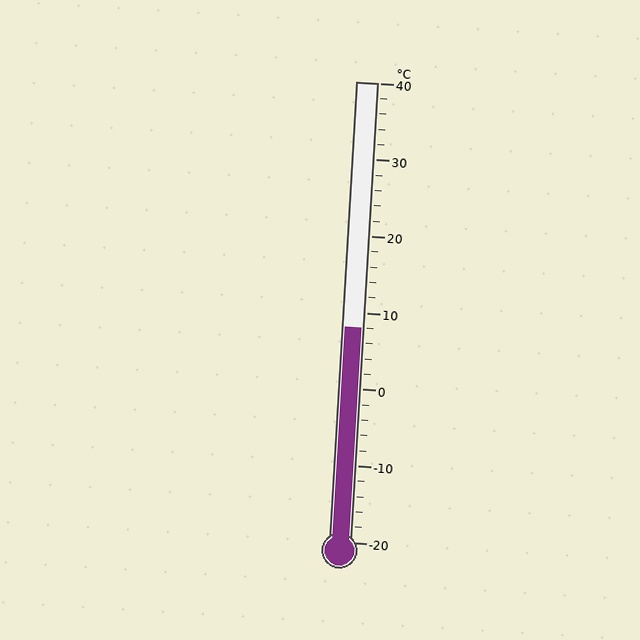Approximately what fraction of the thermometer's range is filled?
The thermometer is filled to approximately 45% of its range.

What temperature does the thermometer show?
The thermometer shows approximately 8°C.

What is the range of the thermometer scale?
The thermometer scale ranges from -20°C to 40°C.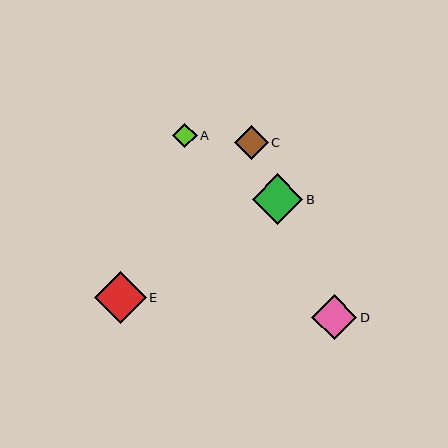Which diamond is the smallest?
Diamond A is the smallest with a size of approximately 24 pixels.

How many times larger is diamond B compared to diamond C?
Diamond B is approximately 1.5 times the size of diamond C.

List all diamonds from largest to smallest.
From largest to smallest: E, B, D, C, A.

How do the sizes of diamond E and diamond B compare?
Diamond E and diamond B are approximately the same size.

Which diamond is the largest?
Diamond E is the largest with a size of approximately 52 pixels.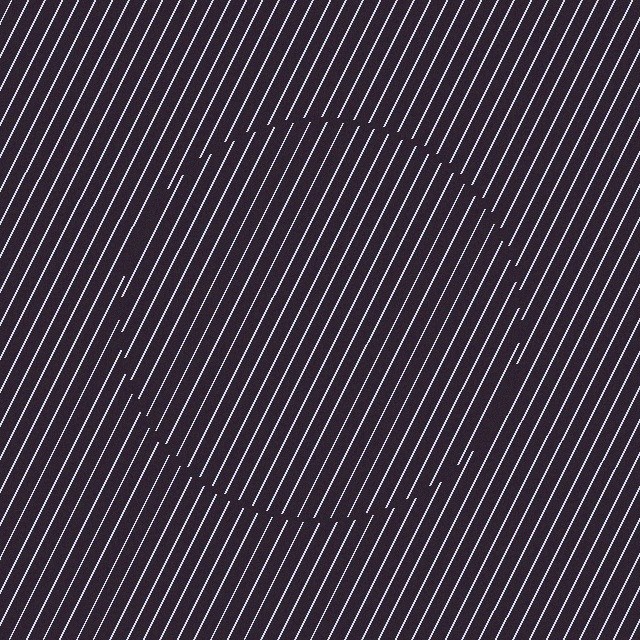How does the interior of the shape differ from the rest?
The interior of the shape contains the same grating, shifted by half a period — the contour is defined by the phase discontinuity where line-ends from the inner and outer gratings abut.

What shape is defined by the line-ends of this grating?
An illusory circle. The interior of the shape contains the same grating, shifted by half a period — the contour is defined by the phase discontinuity where line-ends from the inner and outer gratings abut.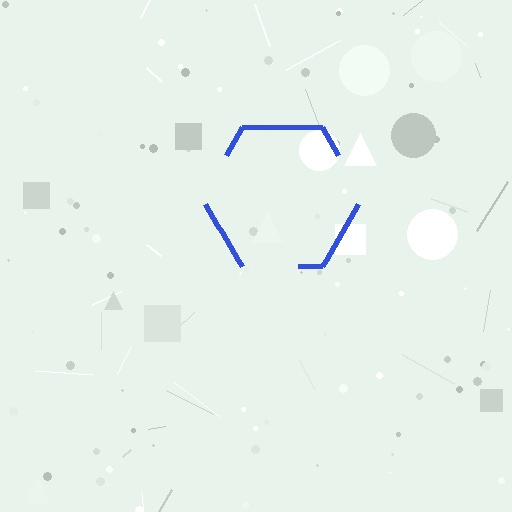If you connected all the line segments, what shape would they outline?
They would outline a hexagon.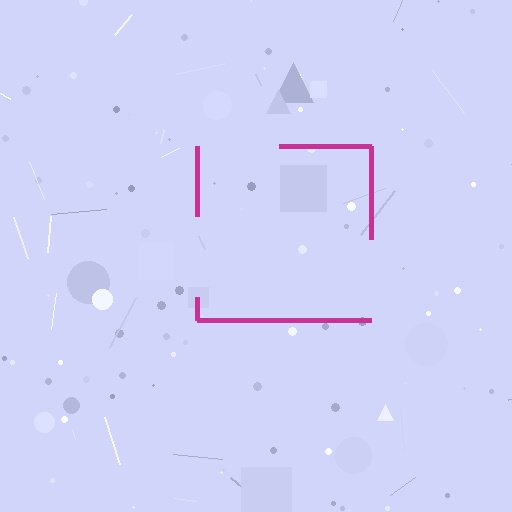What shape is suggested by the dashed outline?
The dashed outline suggests a square.